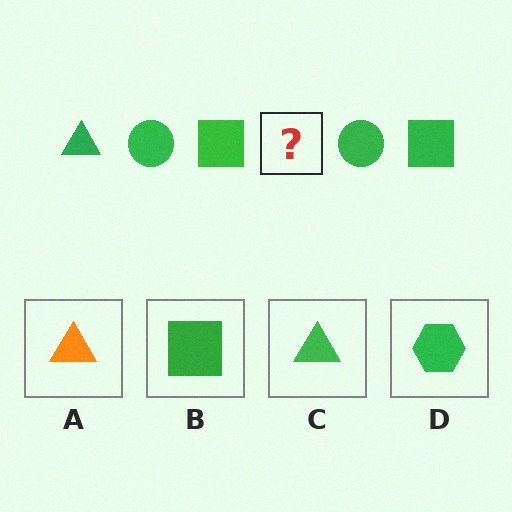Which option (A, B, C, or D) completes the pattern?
C.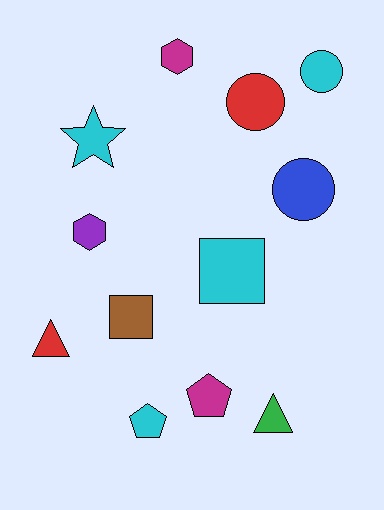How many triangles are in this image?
There are 2 triangles.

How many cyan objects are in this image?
There are 4 cyan objects.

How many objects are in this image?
There are 12 objects.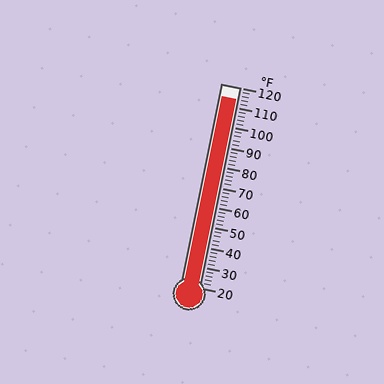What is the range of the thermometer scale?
The thermometer scale ranges from 20°F to 120°F.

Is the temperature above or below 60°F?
The temperature is above 60°F.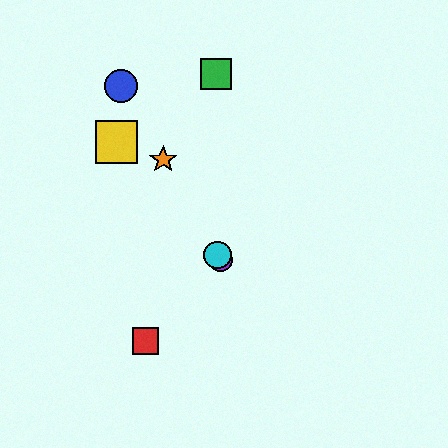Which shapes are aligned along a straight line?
The blue circle, the purple circle, the orange star, the cyan circle are aligned along a straight line.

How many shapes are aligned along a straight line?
4 shapes (the blue circle, the purple circle, the orange star, the cyan circle) are aligned along a straight line.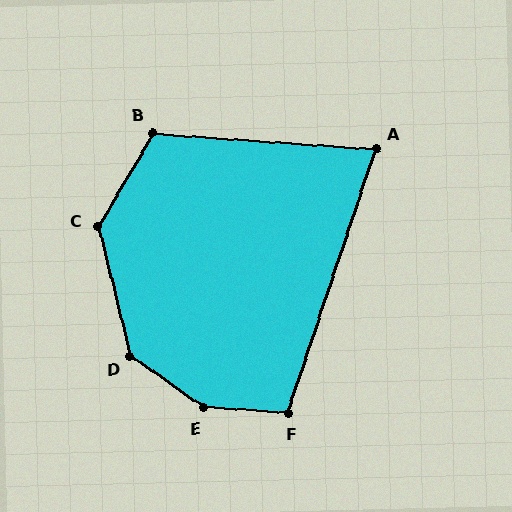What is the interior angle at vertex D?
Approximately 139 degrees (obtuse).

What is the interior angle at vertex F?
Approximately 105 degrees (obtuse).